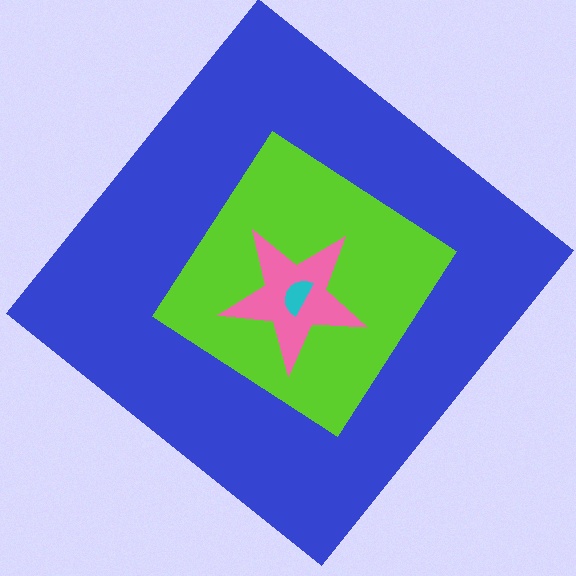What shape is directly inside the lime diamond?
The pink star.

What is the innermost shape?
The cyan semicircle.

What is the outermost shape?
The blue diamond.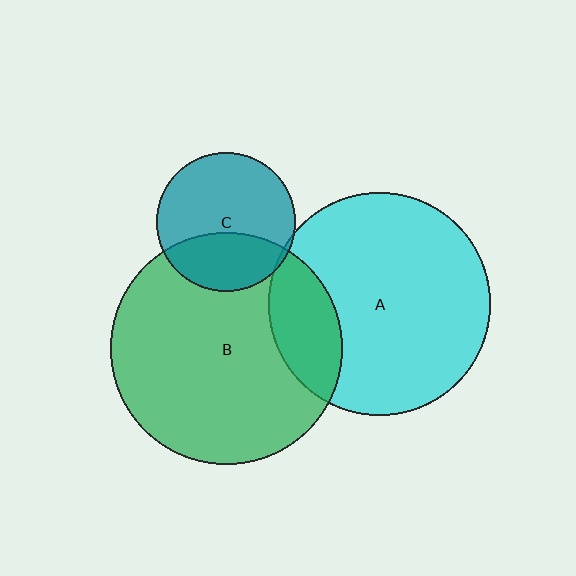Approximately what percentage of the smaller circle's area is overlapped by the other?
Approximately 5%.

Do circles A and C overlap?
Yes.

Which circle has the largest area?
Circle B (green).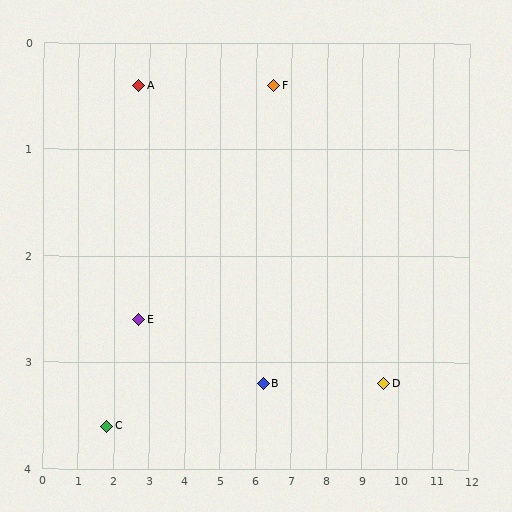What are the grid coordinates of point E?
Point E is at approximately (2.7, 2.6).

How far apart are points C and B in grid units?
Points C and B are about 4.4 grid units apart.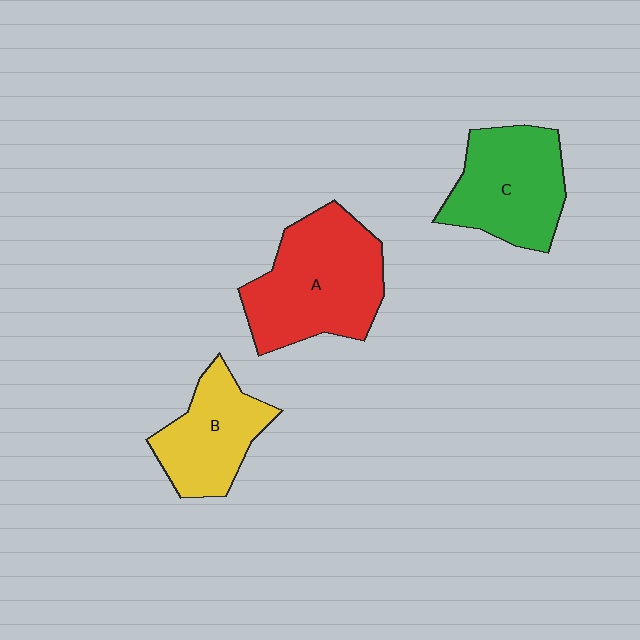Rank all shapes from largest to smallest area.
From largest to smallest: A (red), C (green), B (yellow).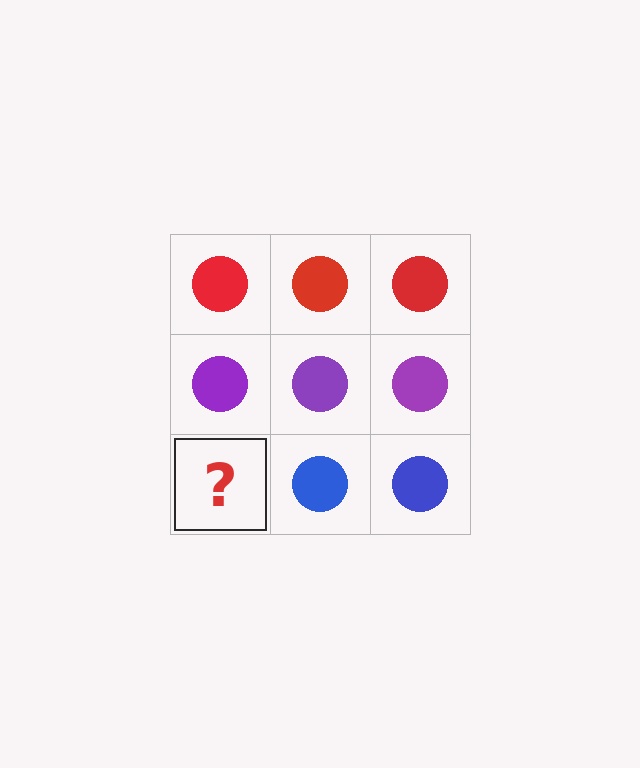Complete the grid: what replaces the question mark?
The question mark should be replaced with a blue circle.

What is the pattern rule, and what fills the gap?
The rule is that each row has a consistent color. The gap should be filled with a blue circle.